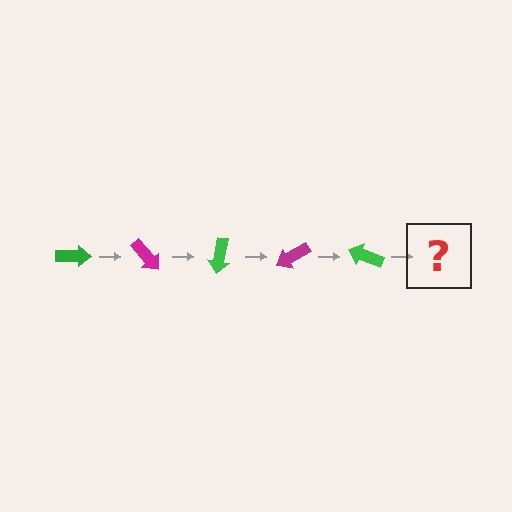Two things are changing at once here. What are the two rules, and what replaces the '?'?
The two rules are that it rotates 50 degrees each step and the color cycles through green and magenta. The '?' should be a magenta arrow, rotated 250 degrees from the start.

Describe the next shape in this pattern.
It should be a magenta arrow, rotated 250 degrees from the start.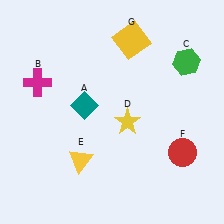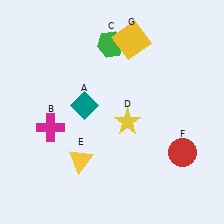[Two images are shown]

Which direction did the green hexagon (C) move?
The green hexagon (C) moved left.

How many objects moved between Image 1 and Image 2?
2 objects moved between the two images.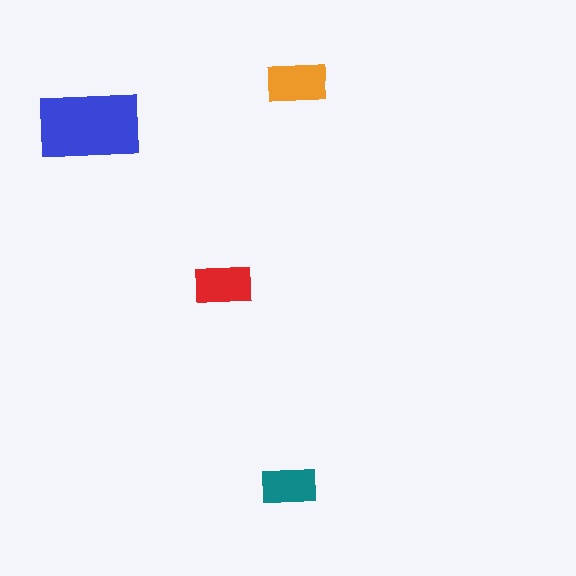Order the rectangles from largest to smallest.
the blue one, the orange one, the red one, the teal one.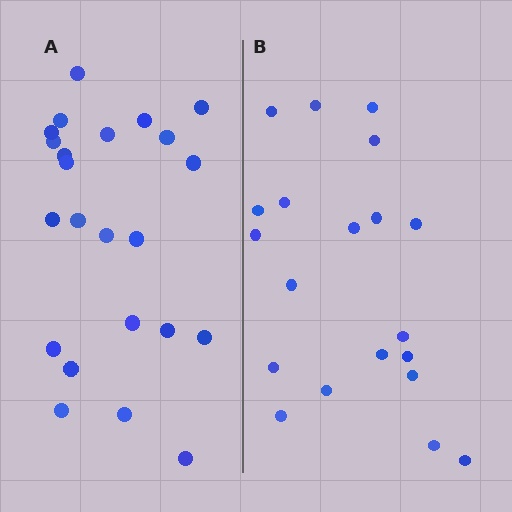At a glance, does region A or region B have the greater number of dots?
Region A (the left region) has more dots.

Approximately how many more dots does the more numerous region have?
Region A has just a few more — roughly 2 or 3 more dots than region B.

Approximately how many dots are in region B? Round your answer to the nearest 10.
About 20 dots.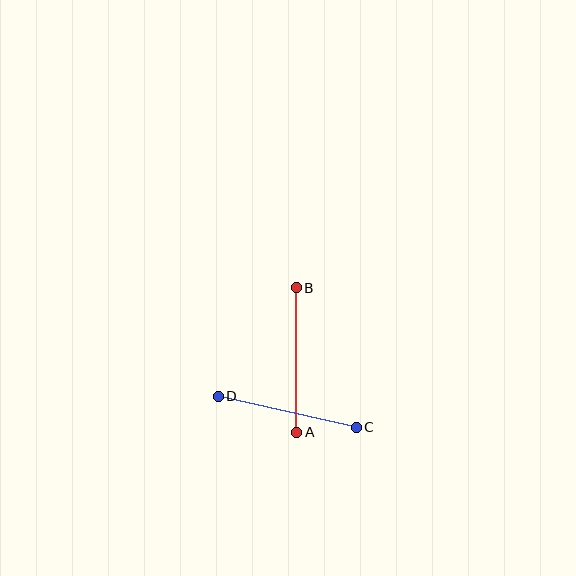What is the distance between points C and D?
The distance is approximately 141 pixels.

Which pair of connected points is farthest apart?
Points A and B are farthest apart.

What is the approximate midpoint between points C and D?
The midpoint is at approximately (287, 412) pixels.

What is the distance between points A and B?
The distance is approximately 144 pixels.